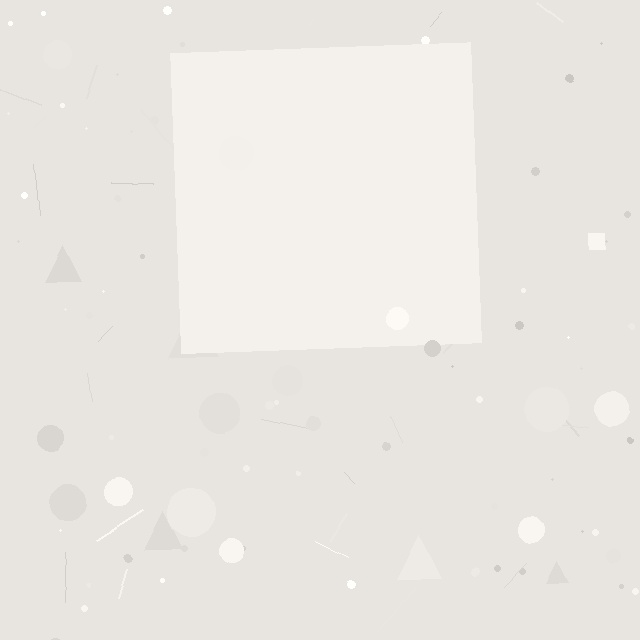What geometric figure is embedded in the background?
A square is embedded in the background.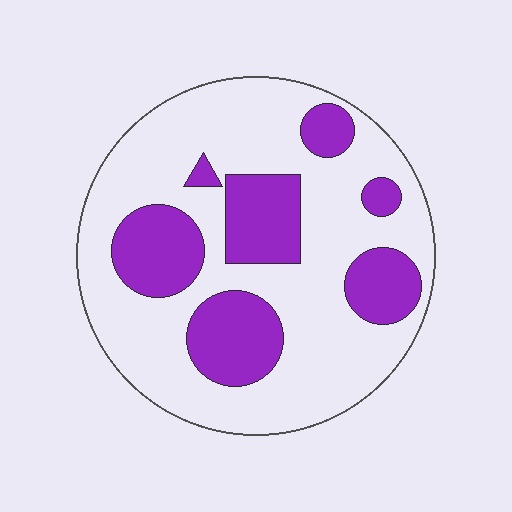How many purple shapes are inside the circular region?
7.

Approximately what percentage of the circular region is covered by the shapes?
Approximately 30%.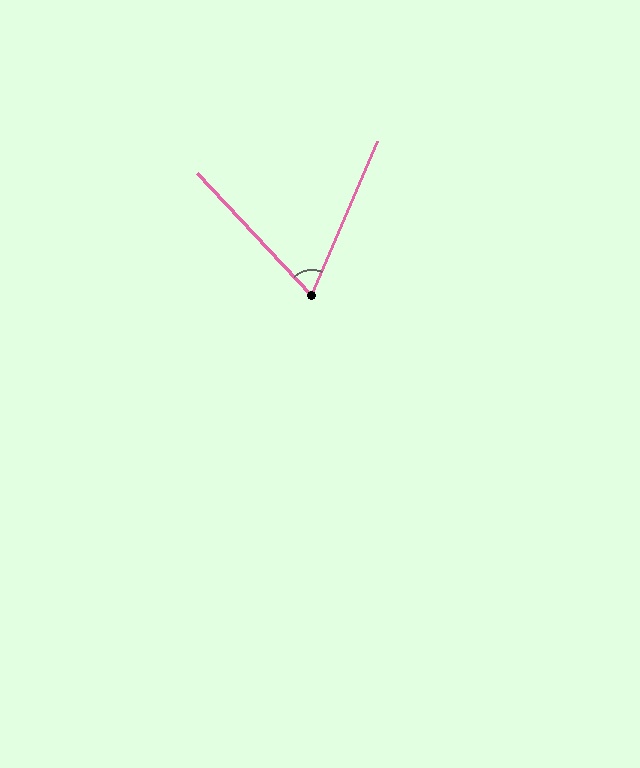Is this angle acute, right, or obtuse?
It is acute.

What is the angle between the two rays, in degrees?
Approximately 66 degrees.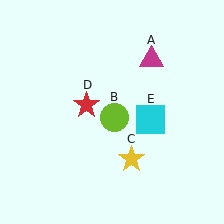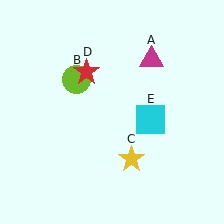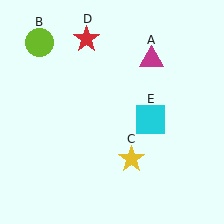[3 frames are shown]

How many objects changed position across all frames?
2 objects changed position: lime circle (object B), red star (object D).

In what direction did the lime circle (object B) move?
The lime circle (object B) moved up and to the left.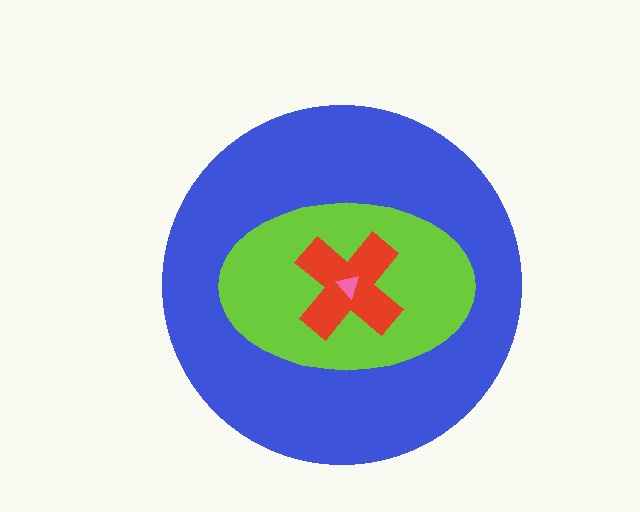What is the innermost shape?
The pink triangle.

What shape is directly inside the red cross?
The pink triangle.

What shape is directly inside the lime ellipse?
The red cross.